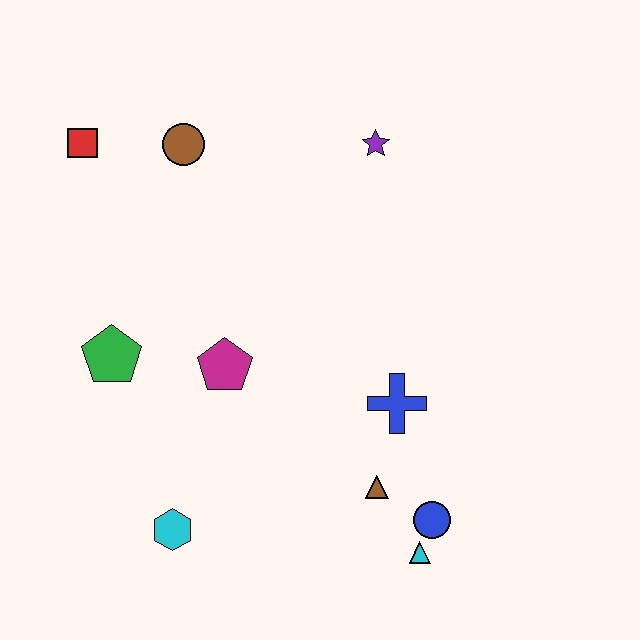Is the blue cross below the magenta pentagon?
Yes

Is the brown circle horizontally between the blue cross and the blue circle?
No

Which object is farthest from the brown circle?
The cyan triangle is farthest from the brown circle.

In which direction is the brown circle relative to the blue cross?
The brown circle is above the blue cross.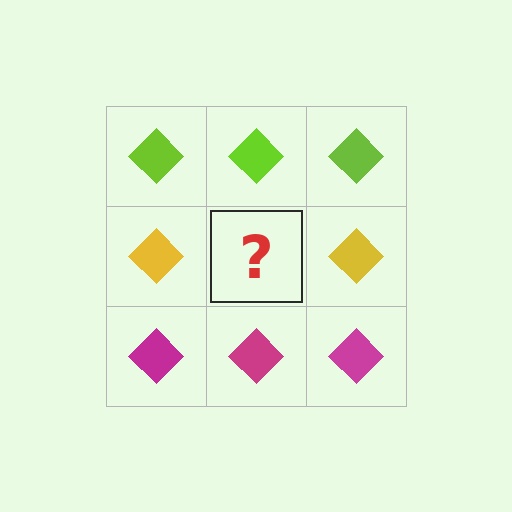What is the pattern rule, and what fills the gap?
The rule is that each row has a consistent color. The gap should be filled with a yellow diamond.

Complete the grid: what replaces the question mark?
The question mark should be replaced with a yellow diamond.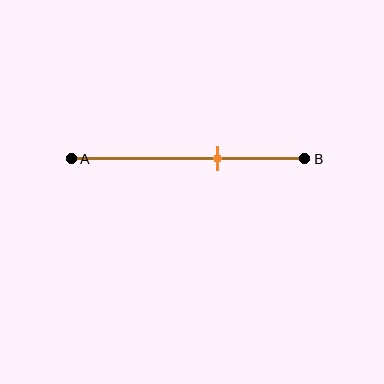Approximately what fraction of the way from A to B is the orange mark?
The orange mark is approximately 65% of the way from A to B.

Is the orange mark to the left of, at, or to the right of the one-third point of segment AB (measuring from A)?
The orange mark is to the right of the one-third point of segment AB.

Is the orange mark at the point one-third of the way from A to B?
No, the mark is at about 65% from A, not at the 33% one-third point.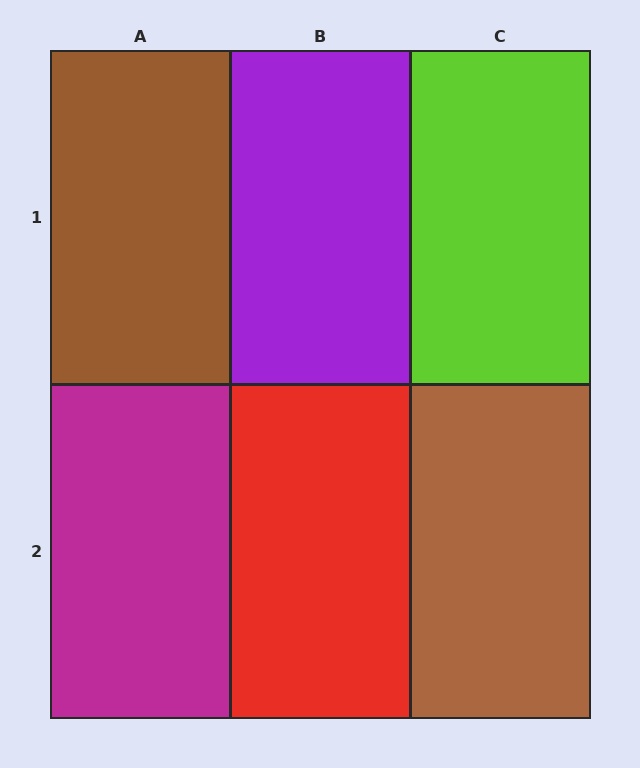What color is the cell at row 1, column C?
Lime.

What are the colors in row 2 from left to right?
Magenta, red, brown.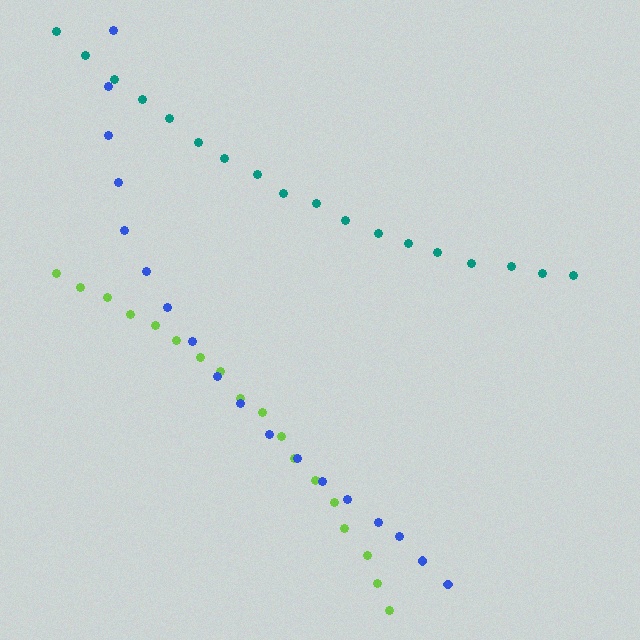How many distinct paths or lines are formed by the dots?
There are 3 distinct paths.